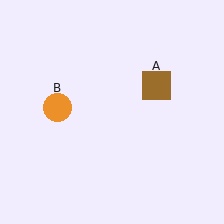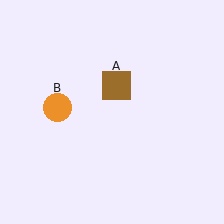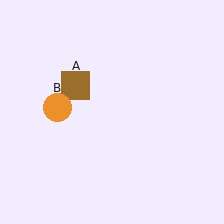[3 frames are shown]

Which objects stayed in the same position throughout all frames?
Orange circle (object B) remained stationary.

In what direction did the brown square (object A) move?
The brown square (object A) moved left.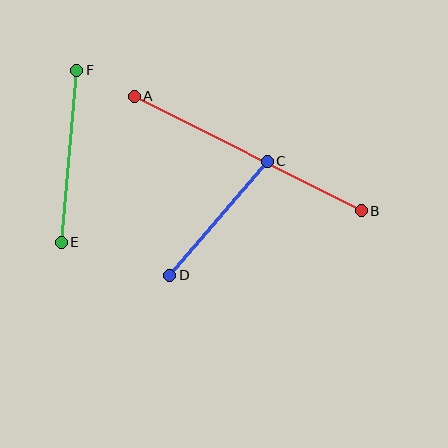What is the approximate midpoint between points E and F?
The midpoint is at approximately (69, 156) pixels.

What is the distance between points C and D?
The distance is approximately 150 pixels.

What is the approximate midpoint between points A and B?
The midpoint is at approximately (248, 154) pixels.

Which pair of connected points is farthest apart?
Points A and B are farthest apart.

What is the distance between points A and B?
The distance is approximately 254 pixels.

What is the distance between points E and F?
The distance is approximately 173 pixels.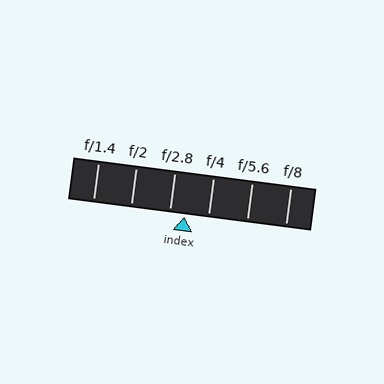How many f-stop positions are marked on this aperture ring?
There are 6 f-stop positions marked.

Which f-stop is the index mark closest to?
The index mark is closest to f/2.8.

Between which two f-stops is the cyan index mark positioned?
The index mark is between f/2.8 and f/4.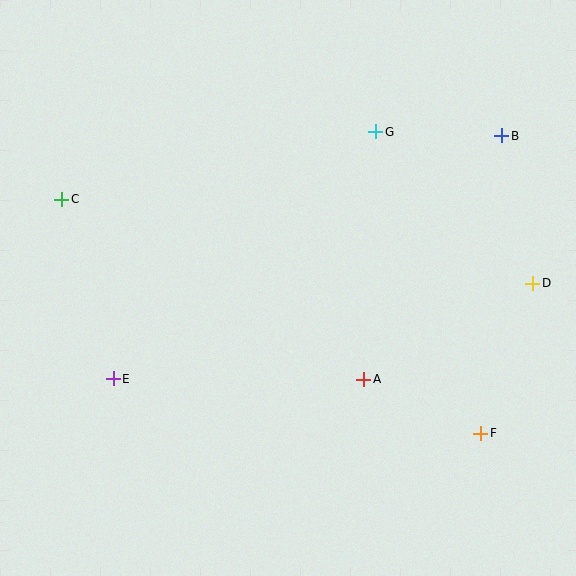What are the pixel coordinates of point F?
Point F is at (481, 433).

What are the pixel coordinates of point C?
Point C is at (62, 199).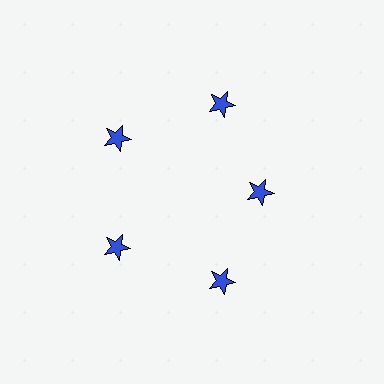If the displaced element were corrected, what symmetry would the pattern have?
It would have 5-fold rotational symmetry — the pattern would map onto itself every 72 degrees.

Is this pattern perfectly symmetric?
No. The 5 blue stars are arranged in a ring, but one element near the 3 o'clock position is pulled inward toward the center, breaking the 5-fold rotational symmetry.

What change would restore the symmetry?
The symmetry would be restored by moving it outward, back onto the ring so that all 5 stars sit at equal angles and equal distance from the center.